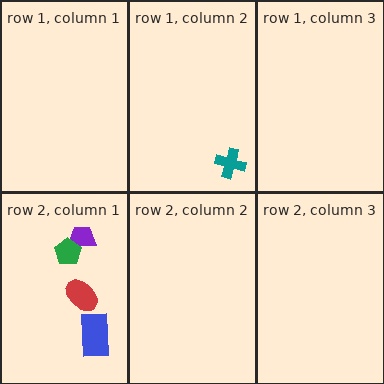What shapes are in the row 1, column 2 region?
The teal cross.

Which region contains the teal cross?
The row 1, column 2 region.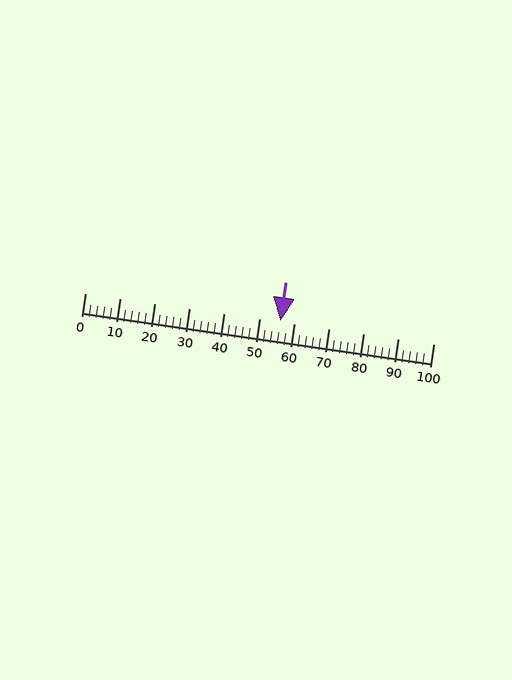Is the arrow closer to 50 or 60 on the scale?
The arrow is closer to 60.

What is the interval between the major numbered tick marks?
The major tick marks are spaced 10 units apart.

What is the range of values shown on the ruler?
The ruler shows values from 0 to 100.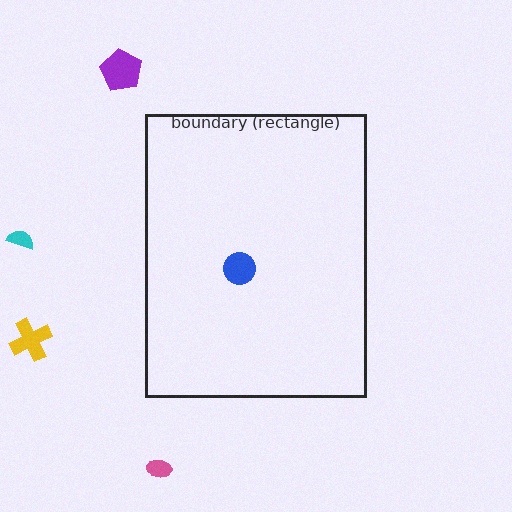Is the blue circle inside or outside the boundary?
Inside.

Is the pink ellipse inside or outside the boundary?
Outside.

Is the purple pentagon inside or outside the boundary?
Outside.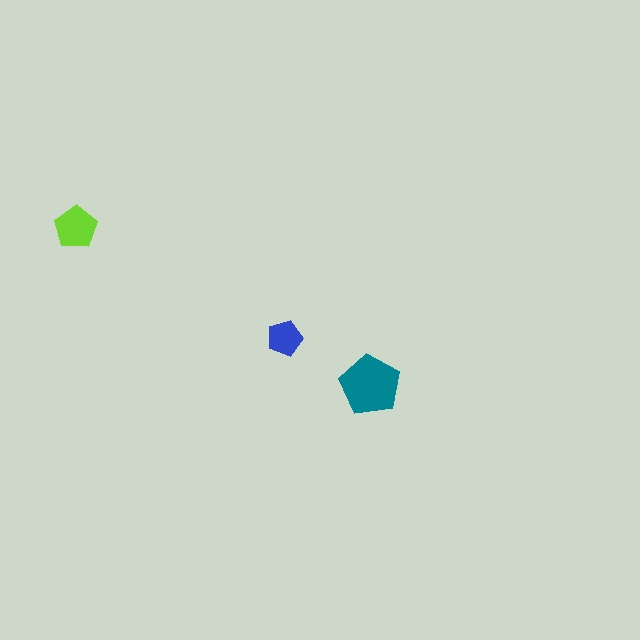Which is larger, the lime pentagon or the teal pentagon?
The teal one.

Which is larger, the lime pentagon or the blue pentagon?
The lime one.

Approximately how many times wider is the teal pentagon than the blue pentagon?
About 1.5 times wider.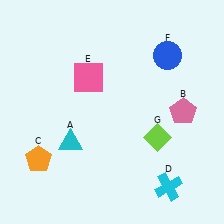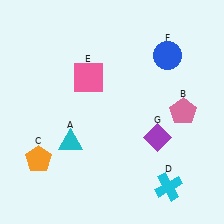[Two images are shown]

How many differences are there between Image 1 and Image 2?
There is 1 difference between the two images.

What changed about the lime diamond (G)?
In Image 1, G is lime. In Image 2, it changed to purple.